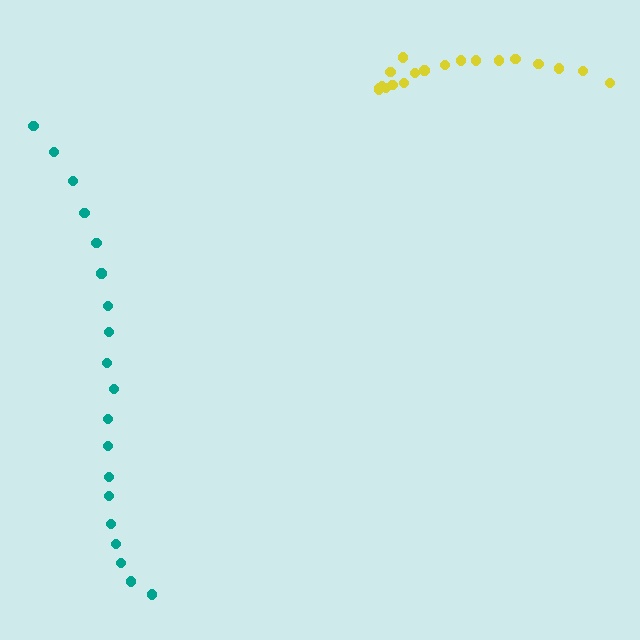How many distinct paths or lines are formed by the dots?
There are 2 distinct paths.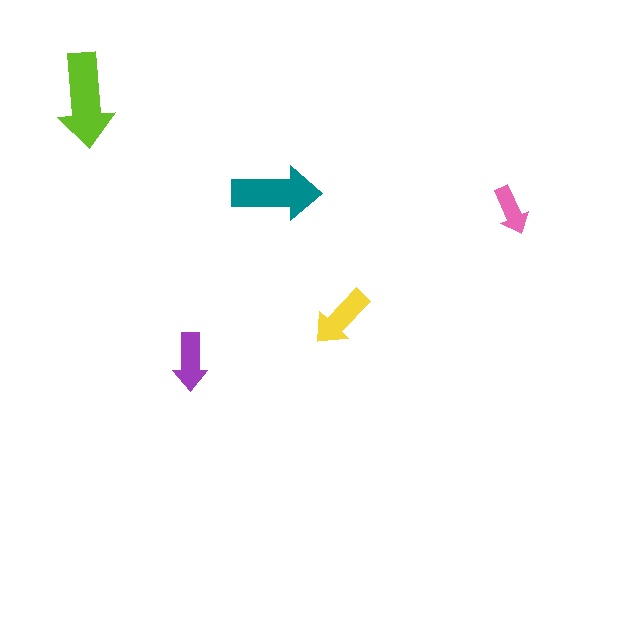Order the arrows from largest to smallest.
the lime one, the teal one, the yellow one, the purple one, the pink one.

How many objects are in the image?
There are 5 objects in the image.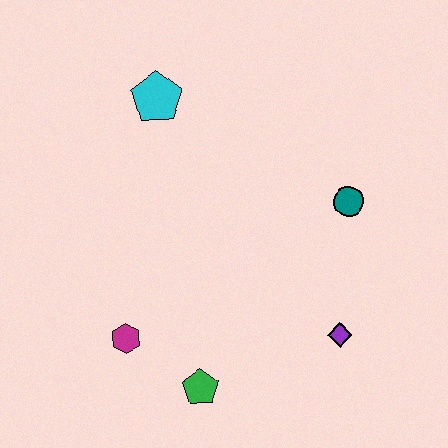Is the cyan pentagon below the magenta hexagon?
No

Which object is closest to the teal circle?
The purple diamond is closest to the teal circle.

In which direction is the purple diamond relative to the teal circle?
The purple diamond is below the teal circle.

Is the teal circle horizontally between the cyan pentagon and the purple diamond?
No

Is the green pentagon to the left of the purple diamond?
Yes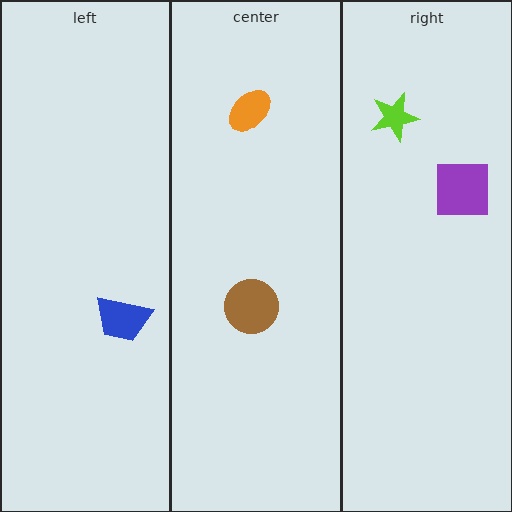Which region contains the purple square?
The right region.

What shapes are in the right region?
The purple square, the lime star.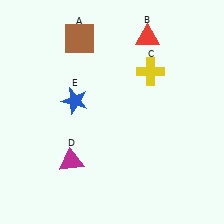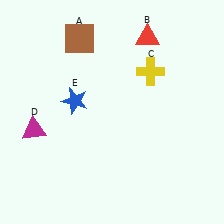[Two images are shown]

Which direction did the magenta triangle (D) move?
The magenta triangle (D) moved left.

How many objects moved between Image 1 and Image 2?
1 object moved between the two images.